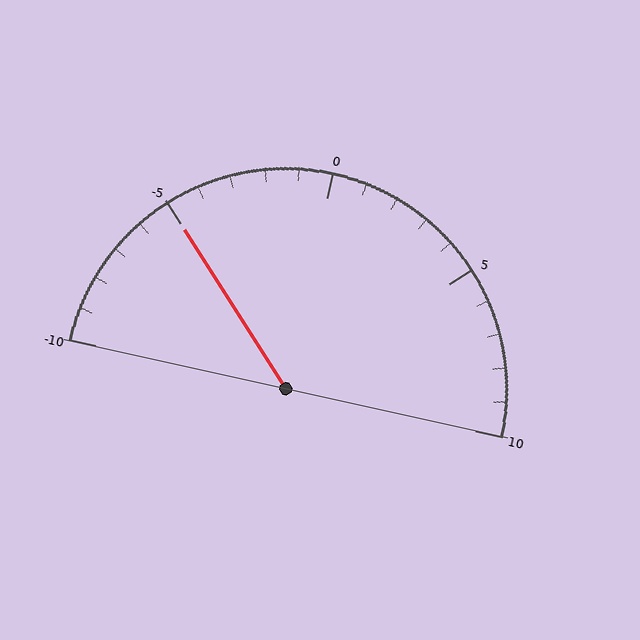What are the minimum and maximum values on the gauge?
The gauge ranges from -10 to 10.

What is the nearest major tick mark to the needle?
The nearest major tick mark is -5.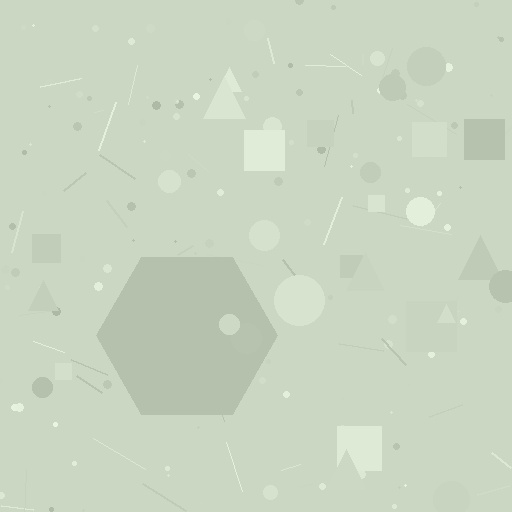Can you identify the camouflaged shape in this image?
The camouflaged shape is a hexagon.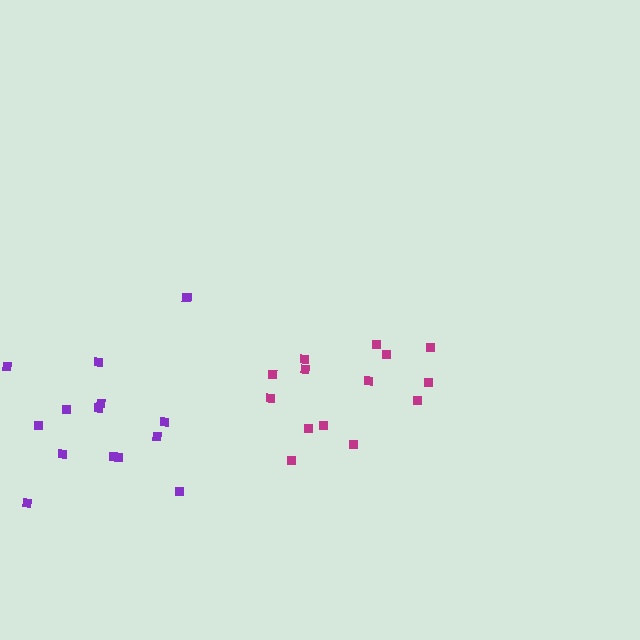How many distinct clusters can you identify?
There are 2 distinct clusters.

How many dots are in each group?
Group 1: 14 dots, Group 2: 14 dots (28 total).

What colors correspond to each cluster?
The clusters are colored: magenta, purple.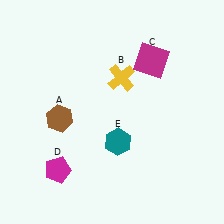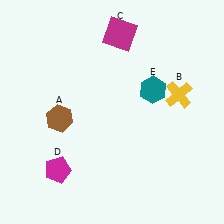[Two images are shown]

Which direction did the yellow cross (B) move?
The yellow cross (B) moved right.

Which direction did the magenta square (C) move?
The magenta square (C) moved left.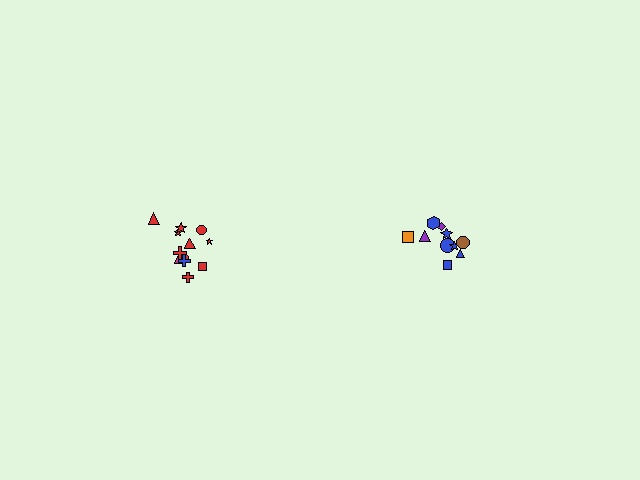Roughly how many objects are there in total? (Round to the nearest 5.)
Roughly 20 objects in total.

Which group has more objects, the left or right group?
The left group.